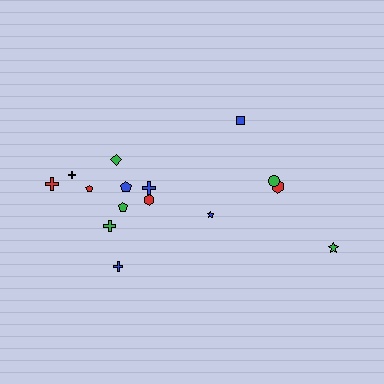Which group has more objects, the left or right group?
The left group.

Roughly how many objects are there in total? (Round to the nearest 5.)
Roughly 15 objects in total.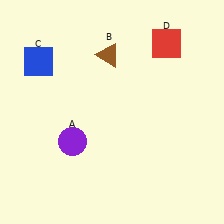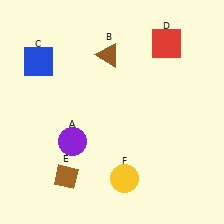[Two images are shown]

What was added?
A brown diamond (E), a yellow circle (F) were added in Image 2.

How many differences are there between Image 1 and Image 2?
There are 2 differences between the two images.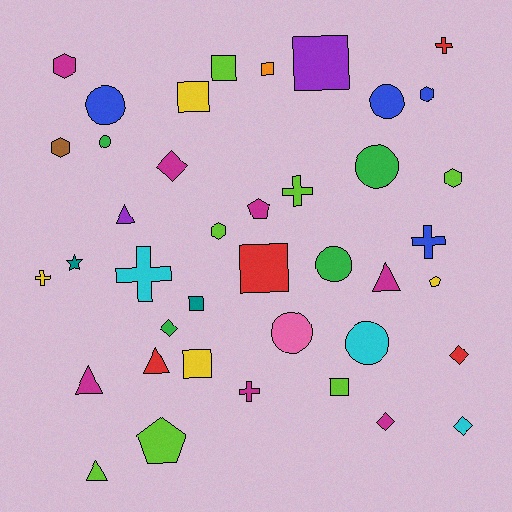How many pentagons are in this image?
There are 3 pentagons.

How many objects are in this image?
There are 40 objects.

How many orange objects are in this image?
There is 1 orange object.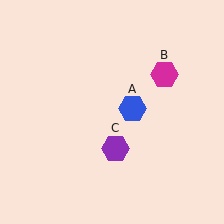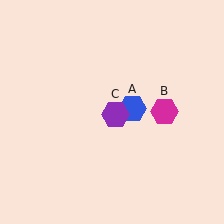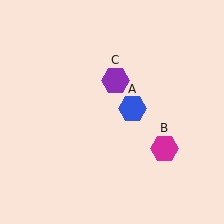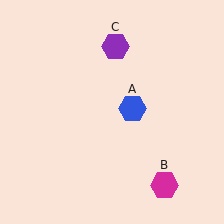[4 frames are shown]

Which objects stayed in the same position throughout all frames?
Blue hexagon (object A) remained stationary.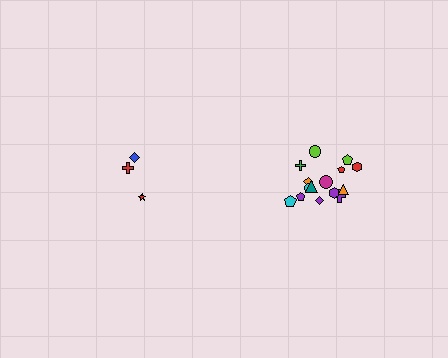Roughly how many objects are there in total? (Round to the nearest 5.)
Roughly 20 objects in total.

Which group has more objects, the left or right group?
The right group.